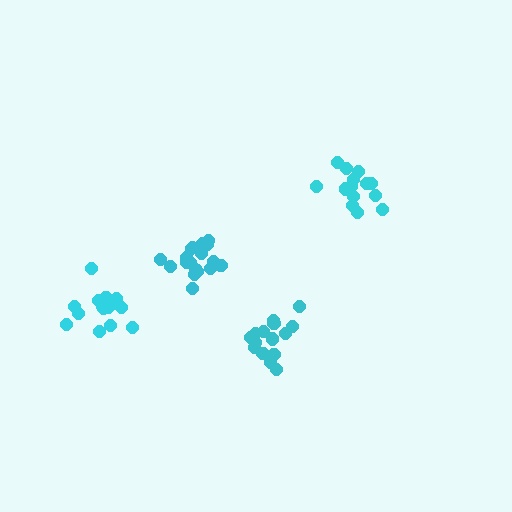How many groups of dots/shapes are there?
There are 4 groups.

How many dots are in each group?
Group 1: 14 dots, Group 2: 15 dots, Group 3: 18 dots, Group 4: 15 dots (62 total).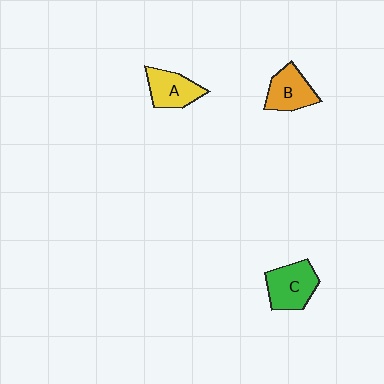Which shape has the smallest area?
Shape A (yellow).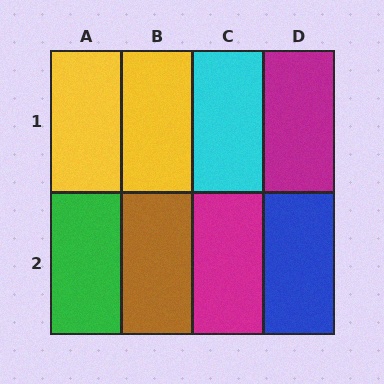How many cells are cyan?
1 cell is cyan.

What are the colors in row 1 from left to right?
Yellow, yellow, cyan, magenta.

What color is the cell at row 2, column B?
Brown.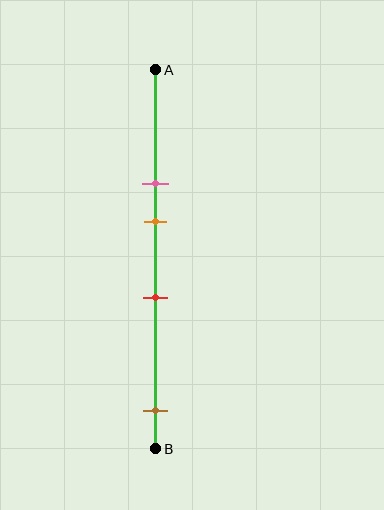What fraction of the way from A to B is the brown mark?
The brown mark is approximately 90% (0.9) of the way from A to B.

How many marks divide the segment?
There are 4 marks dividing the segment.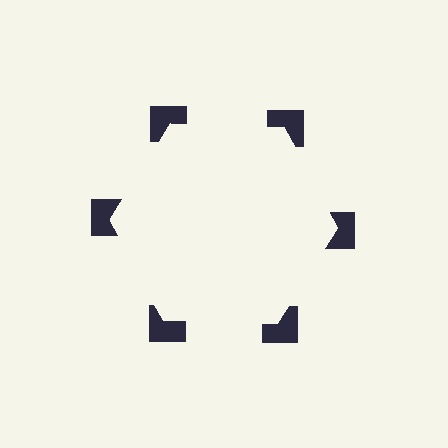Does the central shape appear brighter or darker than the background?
It typically appears slightly brighter than the background, even though no actual brightness change is drawn.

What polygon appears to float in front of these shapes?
An illusory hexagon — its edges are inferred from the aligned wedge cuts in the notched squares, not physically drawn.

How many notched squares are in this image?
There are 6 — one at each vertex of the illusory hexagon.